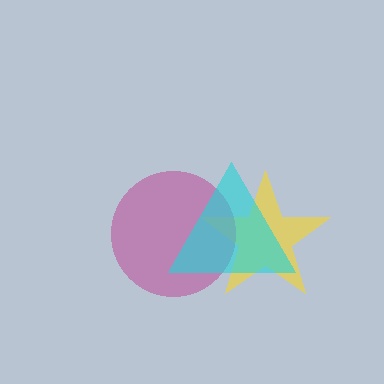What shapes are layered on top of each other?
The layered shapes are: a yellow star, a magenta circle, a cyan triangle.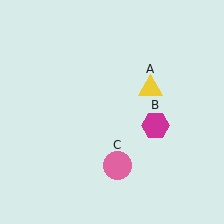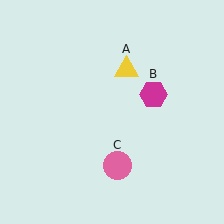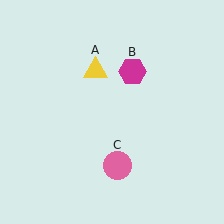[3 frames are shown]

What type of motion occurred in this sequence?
The yellow triangle (object A), magenta hexagon (object B) rotated counterclockwise around the center of the scene.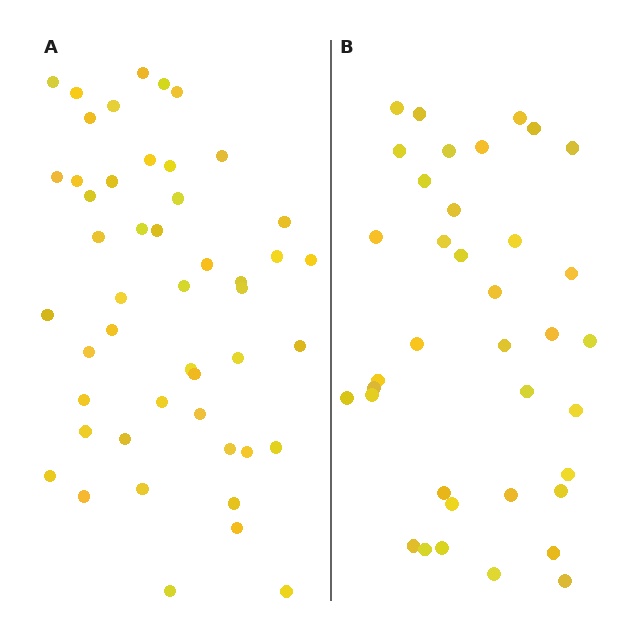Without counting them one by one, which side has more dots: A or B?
Region A (the left region) has more dots.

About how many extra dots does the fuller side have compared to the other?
Region A has roughly 12 or so more dots than region B.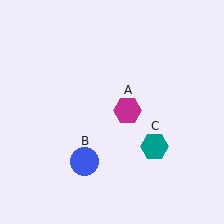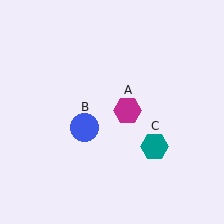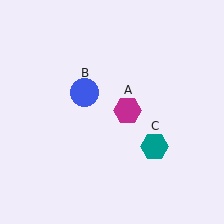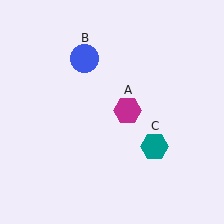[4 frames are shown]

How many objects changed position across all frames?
1 object changed position: blue circle (object B).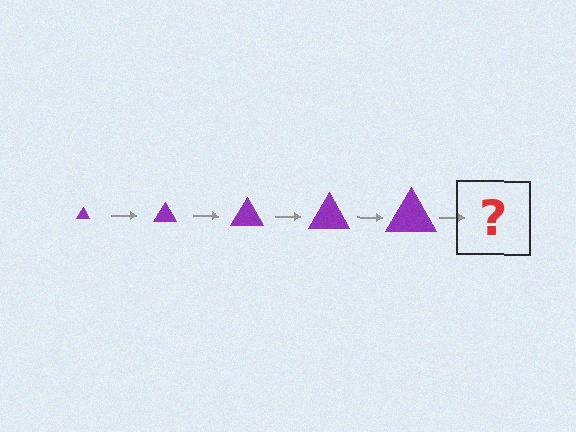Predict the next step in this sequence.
The next step is a purple triangle, larger than the previous one.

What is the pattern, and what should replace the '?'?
The pattern is that the triangle gets progressively larger each step. The '?' should be a purple triangle, larger than the previous one.